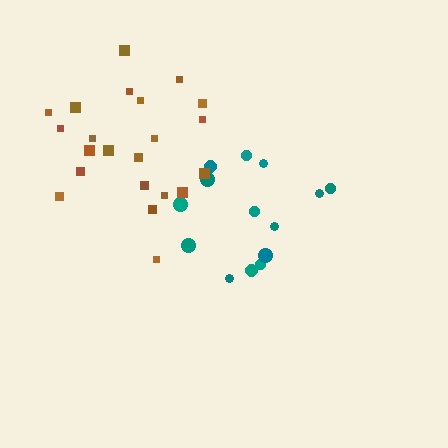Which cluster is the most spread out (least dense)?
Brown.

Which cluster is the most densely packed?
Teal.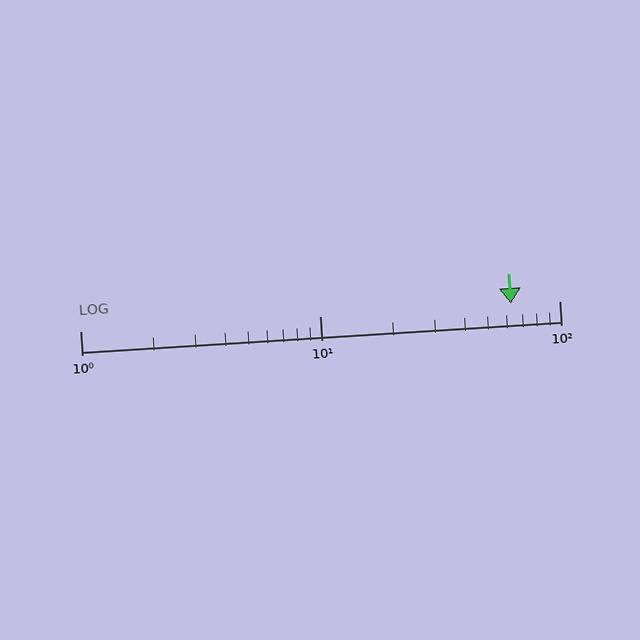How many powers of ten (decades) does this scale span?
The scale spans 2 decades, from 1 to 100.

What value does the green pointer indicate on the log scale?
The pointer indicates approximately 63.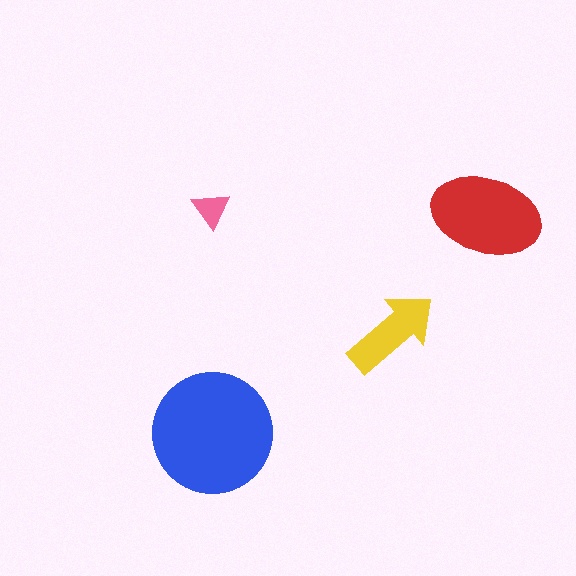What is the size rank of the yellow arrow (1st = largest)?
3rd.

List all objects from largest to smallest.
The blue circle, the red ellipse, the yellow arrow, the pink triangle.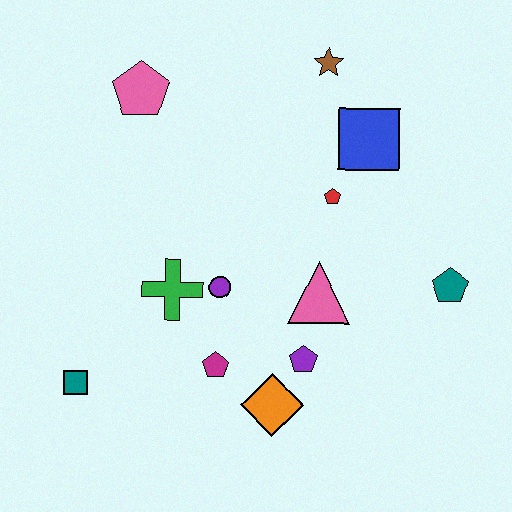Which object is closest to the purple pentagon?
The orange diamond is closest to the purple pentagon.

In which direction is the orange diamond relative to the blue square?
The orange diamond is below the blue square.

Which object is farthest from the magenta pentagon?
The brown star is farthest from the magenta pentagon.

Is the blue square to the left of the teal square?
No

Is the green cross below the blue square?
Yes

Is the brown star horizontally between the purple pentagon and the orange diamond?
No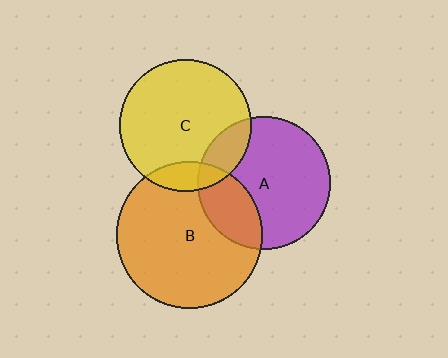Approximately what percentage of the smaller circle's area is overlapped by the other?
Approximately 15%.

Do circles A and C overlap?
Yes.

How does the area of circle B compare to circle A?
Approximately 1.2 times.